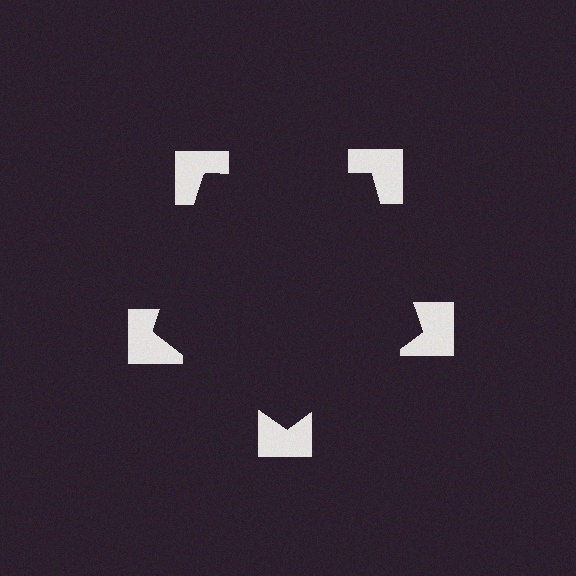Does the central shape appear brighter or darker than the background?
It typically appears slightly darker than the background, even though no actual brightness change is drawn.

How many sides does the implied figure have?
5 sides.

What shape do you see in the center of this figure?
An illusory pentagon — its edges are inferred from the aligned wedge cuts in the notched squares, not physically drawn.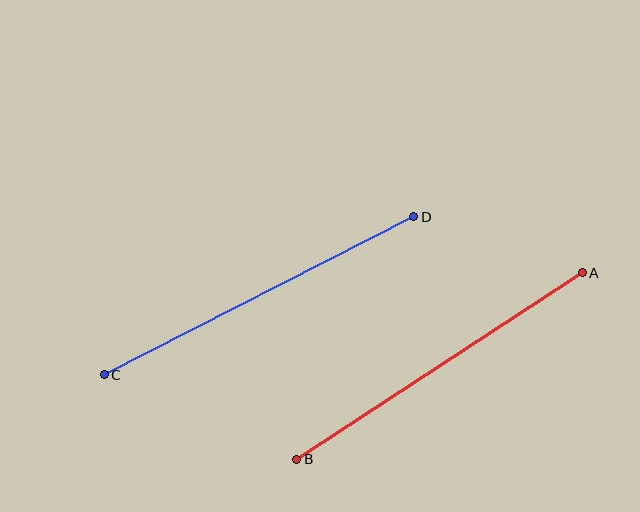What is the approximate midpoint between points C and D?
The midpoint is at approximately (259, 296) pixels.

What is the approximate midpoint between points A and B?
The midpoint is at approximately (440, 366) pixels.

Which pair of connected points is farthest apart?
Points C and D are farthest apart.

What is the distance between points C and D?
The distance is approximately 348 pixels.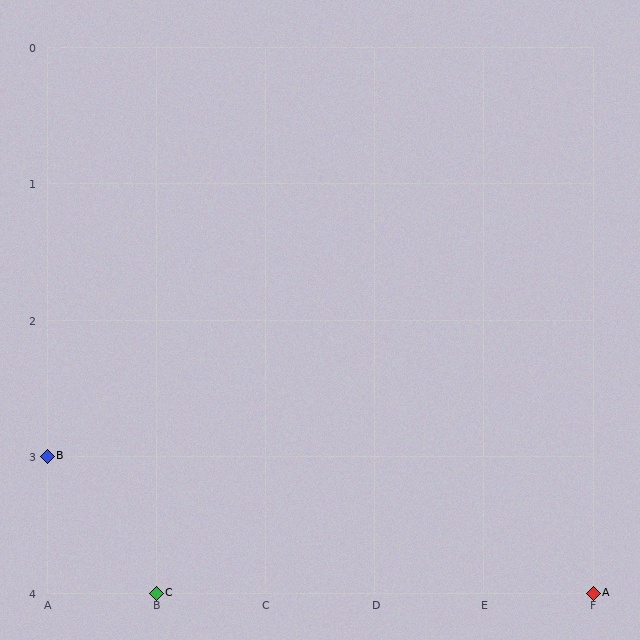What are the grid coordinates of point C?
Point C is at grid coordinates (B, 4).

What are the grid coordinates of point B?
Point B is at grid coordinates (A, 3).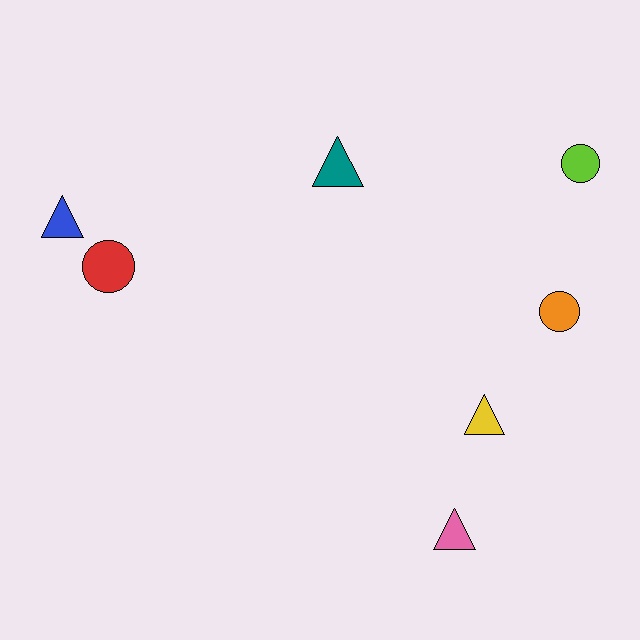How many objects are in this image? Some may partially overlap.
There are 7 objects.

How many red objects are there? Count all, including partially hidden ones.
There is 1 red object.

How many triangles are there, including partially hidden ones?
There are 4 triangles.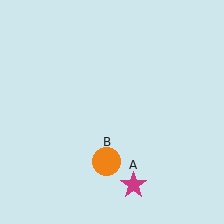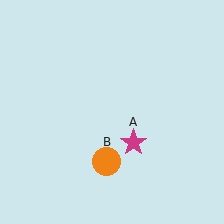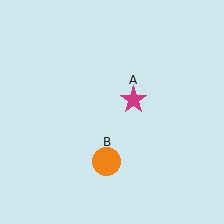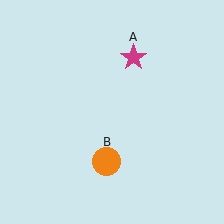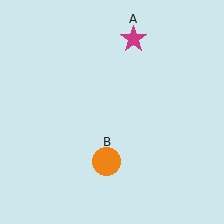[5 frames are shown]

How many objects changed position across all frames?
1 object changed position: magenta star (object A).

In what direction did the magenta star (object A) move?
The magenta star (object A) moved up.